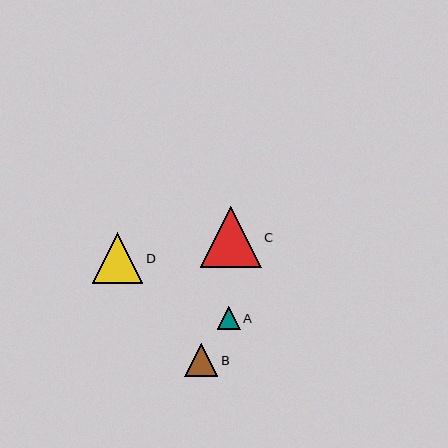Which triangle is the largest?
Triangle C is the largest with a size of approximately 61 pixels.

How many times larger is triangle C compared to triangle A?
Triangle C is approximately 2.7 times the size of triangle A.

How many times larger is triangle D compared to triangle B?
Triangle D is approximately 1.5 times the size of triangle B.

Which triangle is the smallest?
Triangle A is the smallest with a size of approximately 23 pixels.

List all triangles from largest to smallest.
From largest to smallest: C, D, B, A.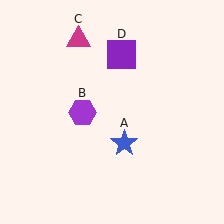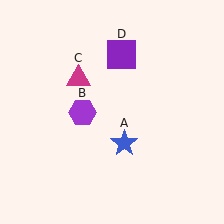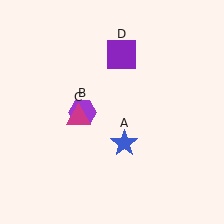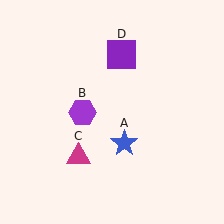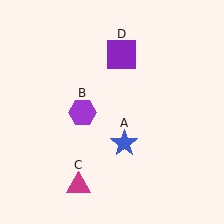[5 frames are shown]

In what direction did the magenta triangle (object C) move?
The magenta triangle (object C) moved down.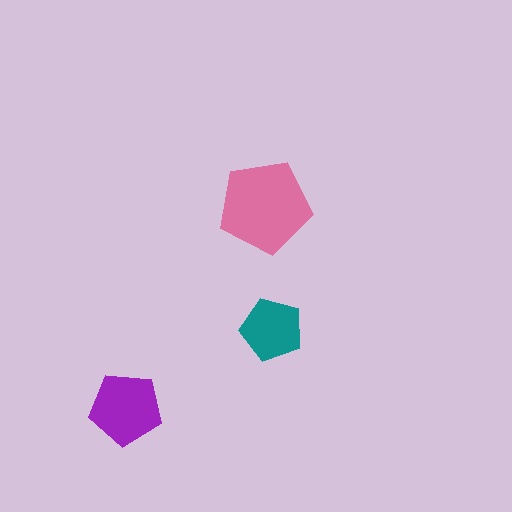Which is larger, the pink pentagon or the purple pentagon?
The pink one.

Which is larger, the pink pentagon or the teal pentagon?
The pink one.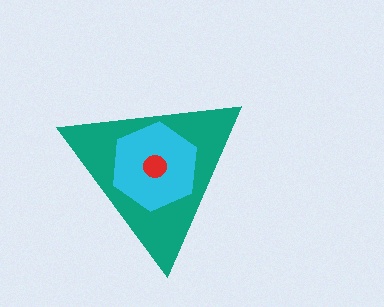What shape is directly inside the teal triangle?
The cyan hexagon.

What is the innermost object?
The red circle.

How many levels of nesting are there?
3.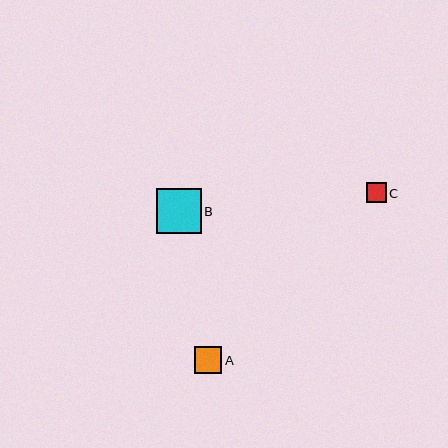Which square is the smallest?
Square C is the smallest with a size of approximately 19 pixels.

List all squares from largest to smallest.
From largest to smallest: B, A, C.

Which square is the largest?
Square B is the largest with a size of approximately 45 pixels.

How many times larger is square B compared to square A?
Square B is approximately 1.7 times the size of square A.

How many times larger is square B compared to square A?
Square B is approximately 1.7 times the size of square A.